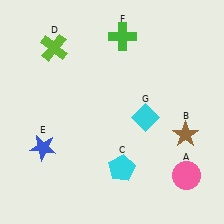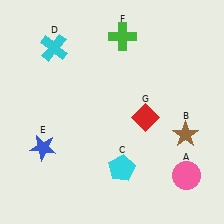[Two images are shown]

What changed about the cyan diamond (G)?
In Image 1, G is cyan. In Image 2, it changed to red.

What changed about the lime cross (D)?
In Image 1, D is lime. In Image 2, it changed to cyan.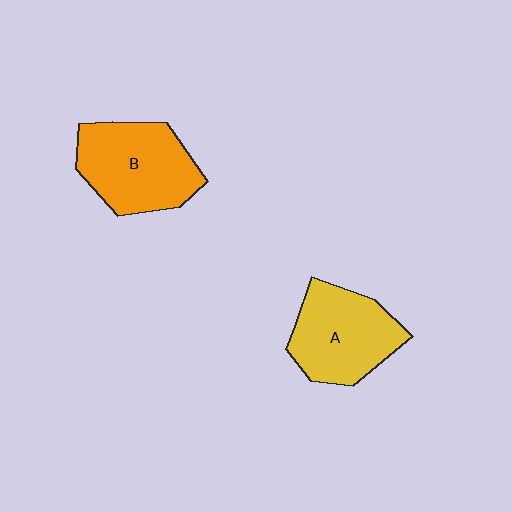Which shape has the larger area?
Shape B (orange).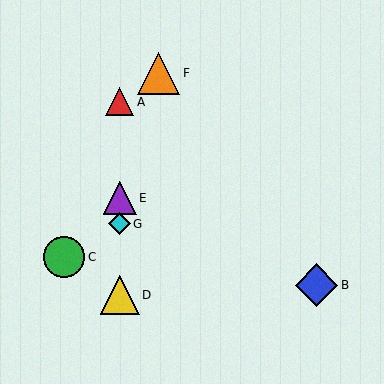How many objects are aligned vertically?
4 objects (A, D, E, G) are aligned vertically.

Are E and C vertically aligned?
No, E is at x≈120 and C is at x≈64.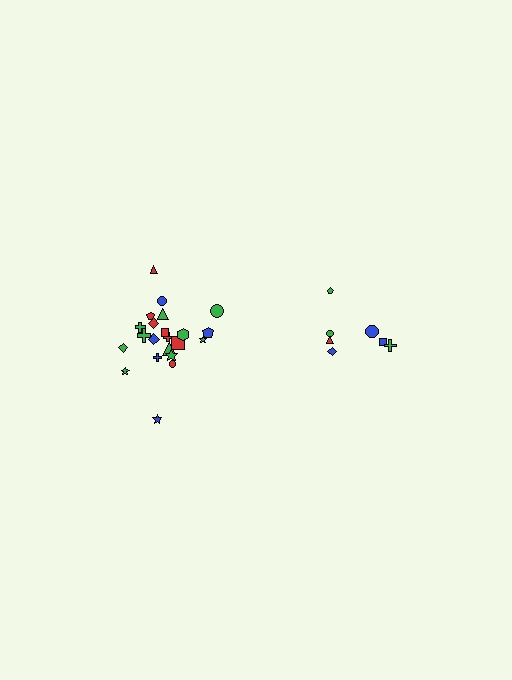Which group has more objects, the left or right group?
The left group.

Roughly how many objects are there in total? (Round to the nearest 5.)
Roughly 30 objects in total.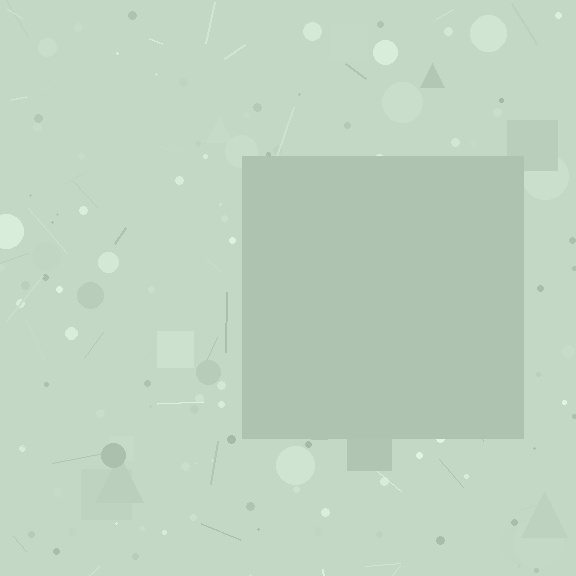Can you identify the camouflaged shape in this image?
The camouflaged shape is a square.